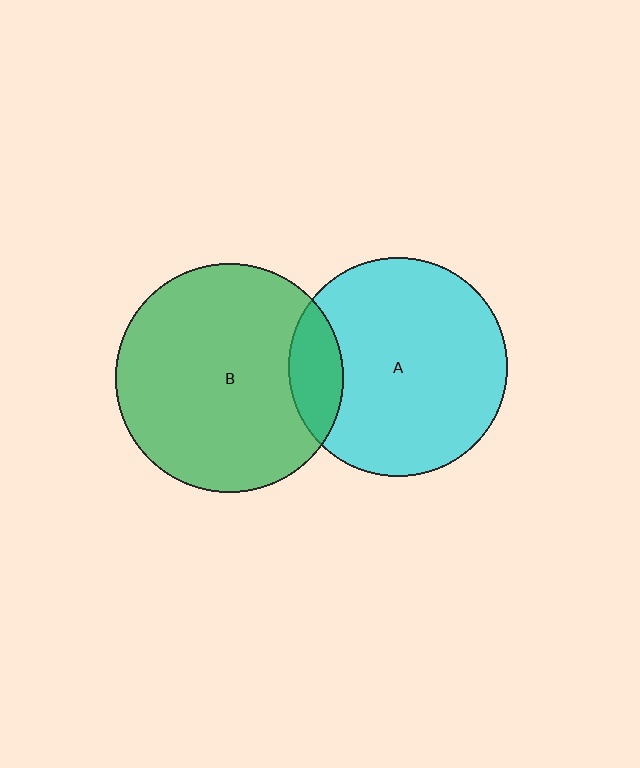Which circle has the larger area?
Circle B (green).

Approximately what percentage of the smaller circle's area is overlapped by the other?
Approximately 15%.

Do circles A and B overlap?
Yes.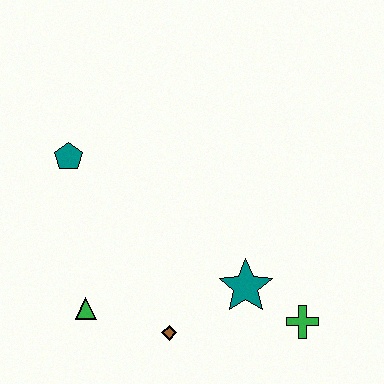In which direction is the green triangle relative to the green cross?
The green triangle is to the left of the green cross.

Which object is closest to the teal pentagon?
The green triangle is closest to the teal pentagon.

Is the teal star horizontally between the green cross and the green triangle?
Yes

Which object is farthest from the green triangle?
The green cross is farthest from the green triangle.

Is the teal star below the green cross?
No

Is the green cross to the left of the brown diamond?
No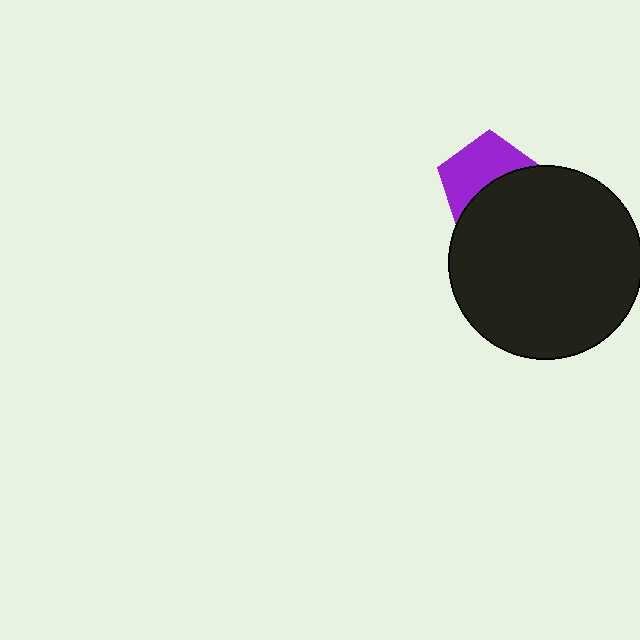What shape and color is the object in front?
The object in front is a black circle.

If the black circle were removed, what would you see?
You would see the complete purple pentagon.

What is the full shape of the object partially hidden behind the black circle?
The partially hidden object is a purple pentagon.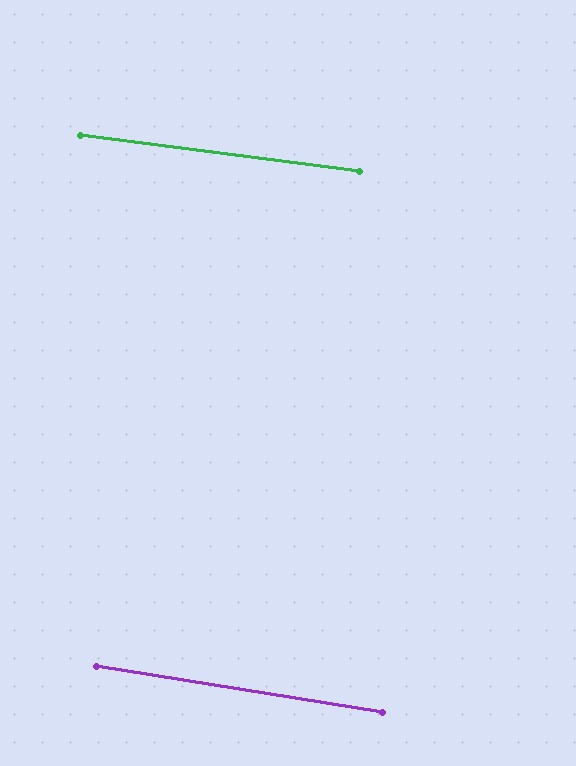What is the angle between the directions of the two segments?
Approximately 2 degrees.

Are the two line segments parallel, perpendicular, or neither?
Parallel — their directions differ by only 1.6°.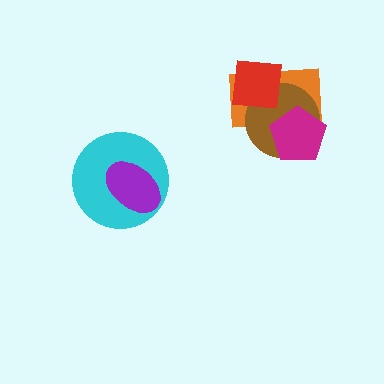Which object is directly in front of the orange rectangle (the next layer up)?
The brown circle is directly in front of the orange rectangle.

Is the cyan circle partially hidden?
Yes, it is partially covered by another shape.